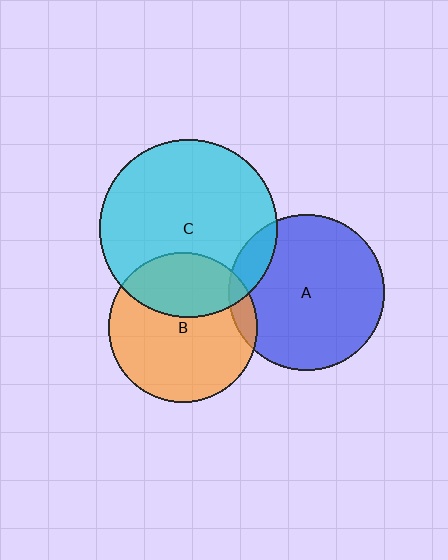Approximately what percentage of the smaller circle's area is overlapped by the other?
Approximately 10%.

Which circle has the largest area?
Circle C (cyan).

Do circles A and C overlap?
Yes.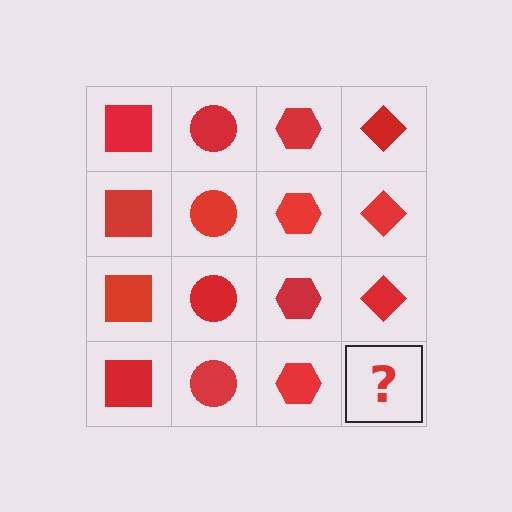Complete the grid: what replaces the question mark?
The question mark should be replaced with a red diamond.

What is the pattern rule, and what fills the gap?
The rule is that each column has a consistent shape. The gap should be filled with a red diamond.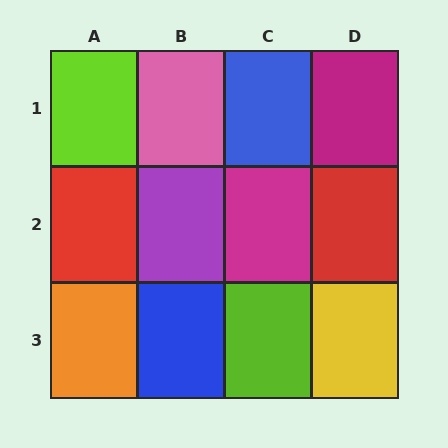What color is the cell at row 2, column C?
Magenta.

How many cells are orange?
1 cell is orange.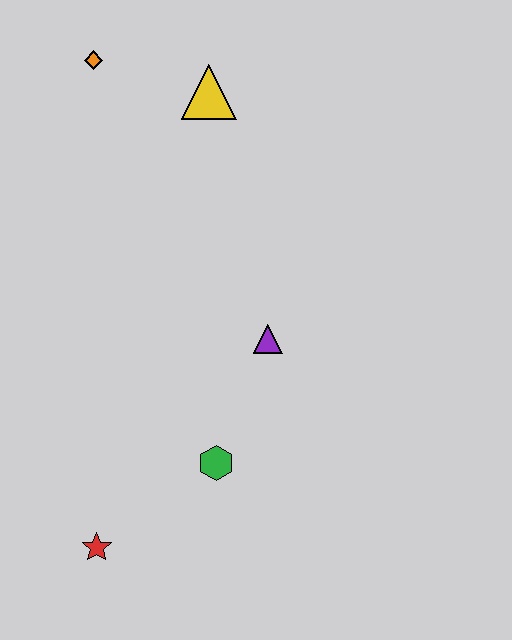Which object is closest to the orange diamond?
The yellow triangle is closest to the orange diamond.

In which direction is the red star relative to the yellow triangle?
The red star is below the yellow triangle.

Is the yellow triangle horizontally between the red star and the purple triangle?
Yes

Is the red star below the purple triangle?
Yes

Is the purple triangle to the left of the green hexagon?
No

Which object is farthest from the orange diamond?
The red star is farthest from the orange diamond.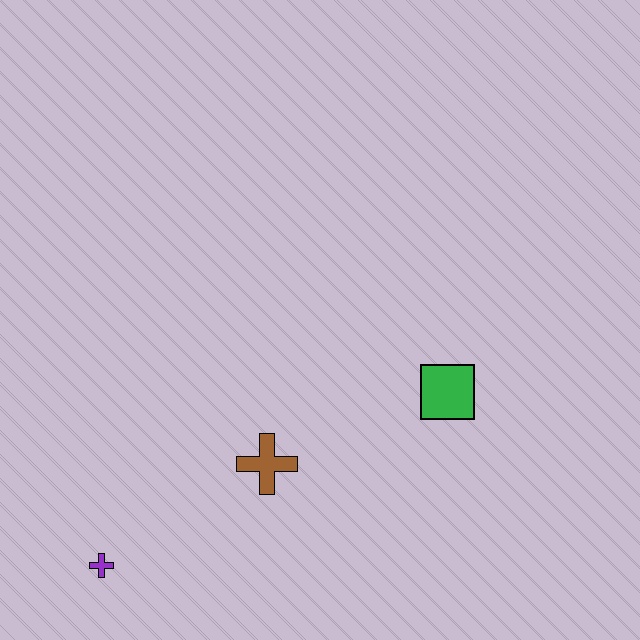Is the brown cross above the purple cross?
Yes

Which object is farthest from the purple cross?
The green square is farthest from the purple cross.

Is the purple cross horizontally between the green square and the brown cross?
No